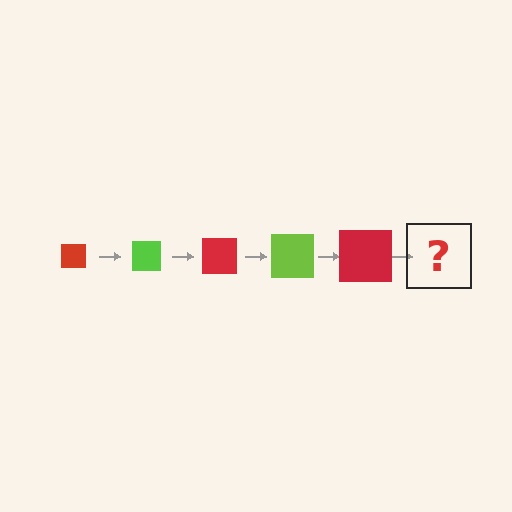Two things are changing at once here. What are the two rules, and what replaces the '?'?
The two rules are that the square grows larger each step and the color cycles through red and lime. The '?' should be a lime square, larger than the previous one.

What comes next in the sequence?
The next element should be a lime square, larger than the previous one.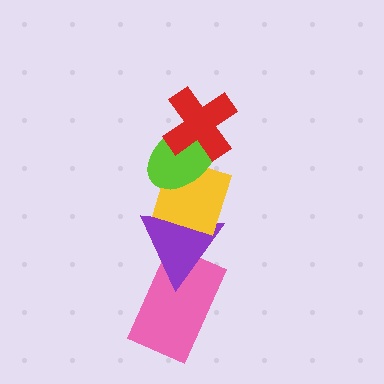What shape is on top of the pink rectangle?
The purple triangle is on top of the pink rectangle.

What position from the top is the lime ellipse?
The lime ellipse is 2nd from the top.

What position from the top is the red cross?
The red cross is 1st from the top.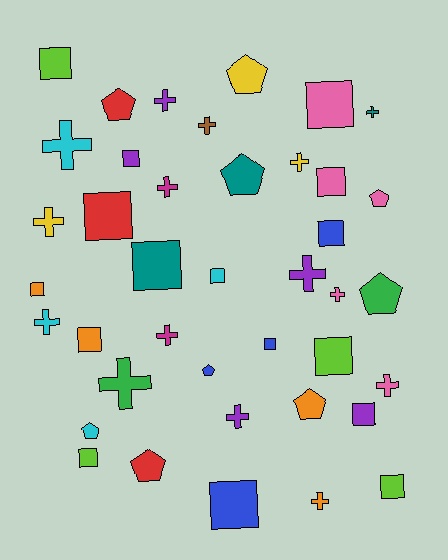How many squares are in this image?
There are 16 squares.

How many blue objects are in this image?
There are 4 blue objects.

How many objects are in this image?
There are 40 objects.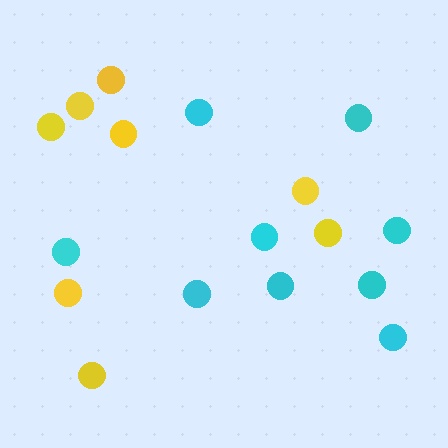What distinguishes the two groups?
There are 2 groups: one group of yellow circles (8) and one group of cyan circles (9).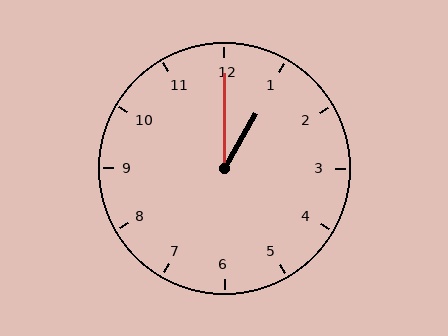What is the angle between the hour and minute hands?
Approximately 30 degrees.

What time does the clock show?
1:00.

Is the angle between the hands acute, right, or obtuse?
It is acute.